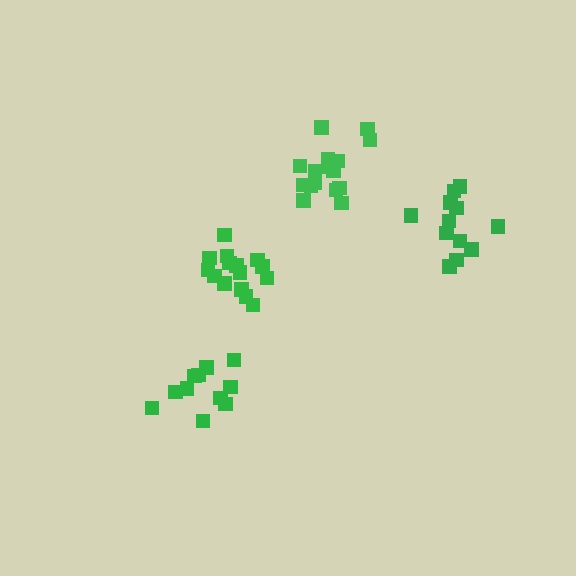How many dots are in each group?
Group 1: 11 dots, Group 2: 12 dots, Group 3: 16 dots, Group 4: 15 dots (54 total).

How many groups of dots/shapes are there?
There are 4 groups.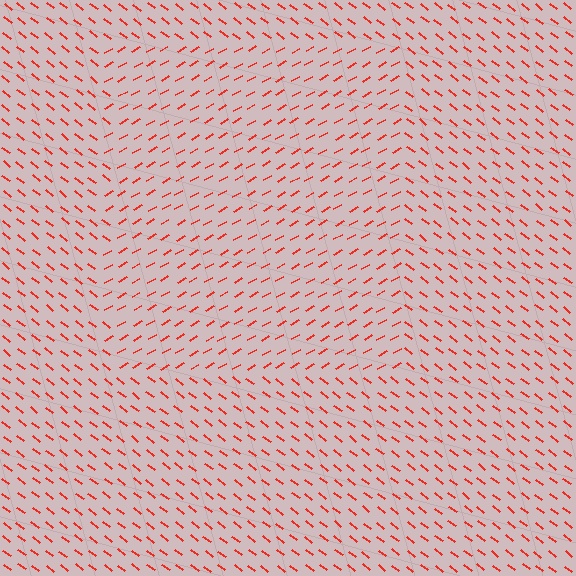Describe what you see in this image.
The image is filled with small red line segments. A rectangle region in the image has lines oriented differently from the surrounding lines, creating a visible texture boundary.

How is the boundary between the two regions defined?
The boundary is defined purely by a change in line orientation (approximately 68 degrees difference). All lines are the same color and thickness.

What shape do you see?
I see a rectangle.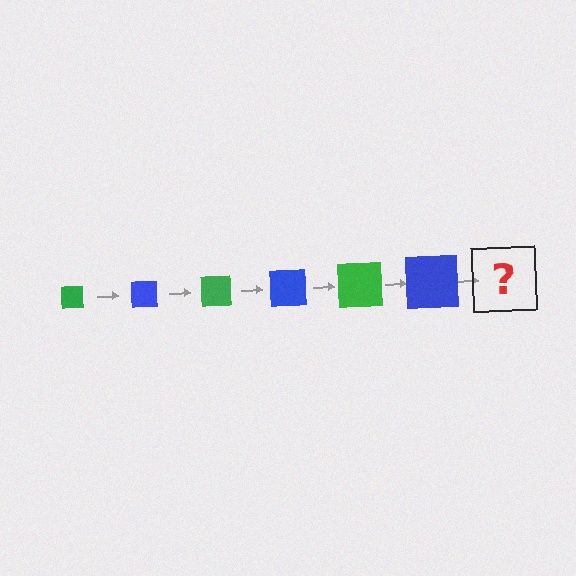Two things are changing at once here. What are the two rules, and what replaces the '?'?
The two rules are that the square grows larger each step and the color cycles through green and blue. The '?' should be a green square, larger than the previous one.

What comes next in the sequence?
The next element should be a green square, larger than the previous one.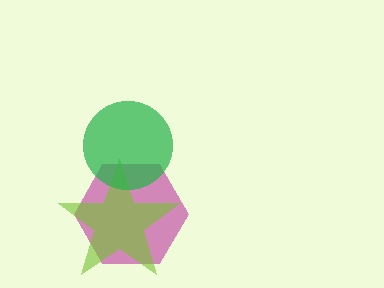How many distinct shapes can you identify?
There are 3 distinct shapes: a magenta hexagon, a lime star, a green circle.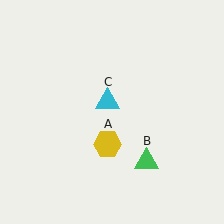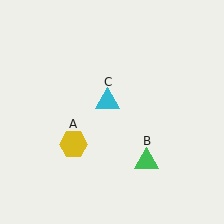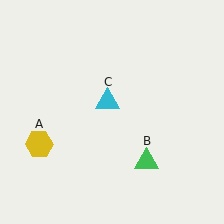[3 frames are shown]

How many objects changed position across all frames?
1 object changed position: yellow hexagon (object A).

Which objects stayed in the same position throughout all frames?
Green triangle (object B) and cyan triangle (object C) remained stationary.